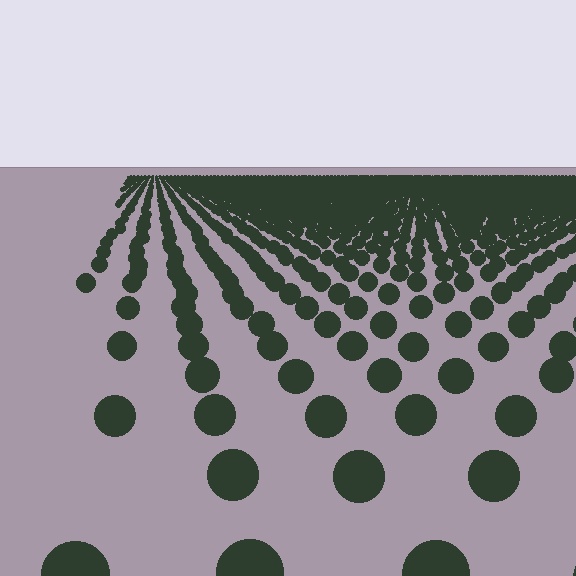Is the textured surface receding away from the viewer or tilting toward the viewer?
The surface is receding away from the viewer. Texture elements get smaller and denser toward the top.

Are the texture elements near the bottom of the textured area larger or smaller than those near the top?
Larger. Near the bottom, elements are closer to the viewer and appear at a bigger on-screen size.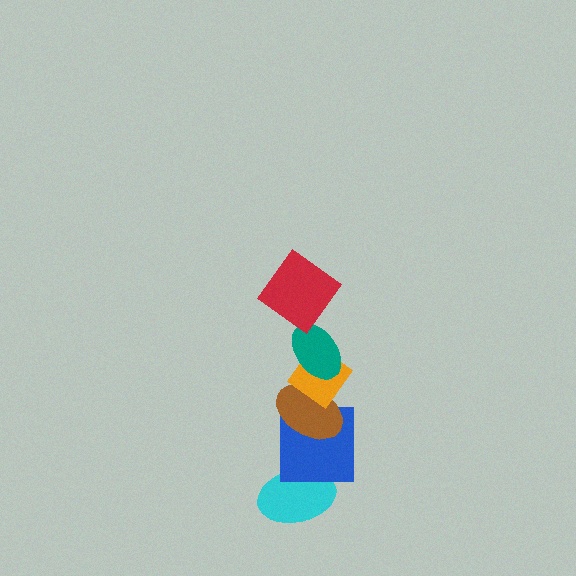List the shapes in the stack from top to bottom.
From top to bottom: the red diamond, the teal ellipse, the orange diamond, the brown ellipse, the blue square, the cyan ellipse.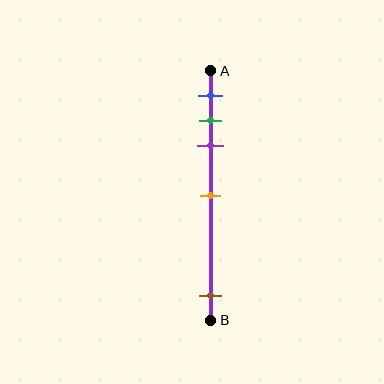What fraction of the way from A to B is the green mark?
The green mark is approximately 20% (0.2) of the way from A to B.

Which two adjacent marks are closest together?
The green and purple marks are the closest adjacent pair.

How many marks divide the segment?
There are 5 marks dividing the segment.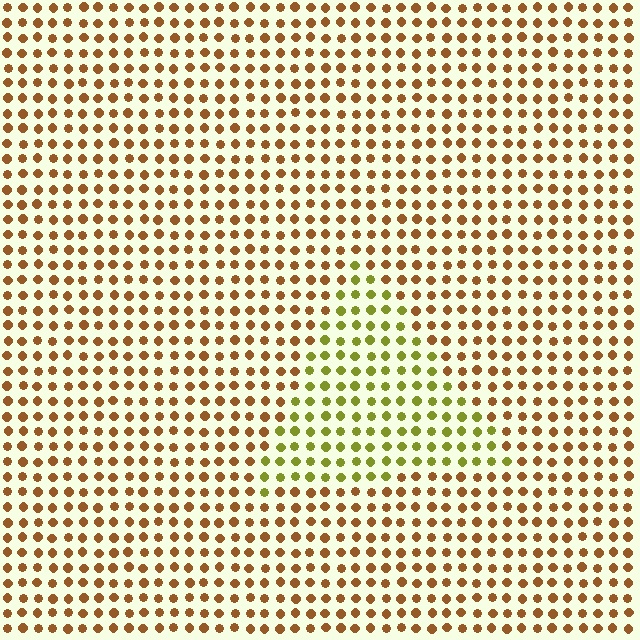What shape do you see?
I see a triangle.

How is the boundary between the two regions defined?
The boundary is defined purely by a slight shift in hue (about 45 degrees). Spacing, size, and orientation are identical on both sides.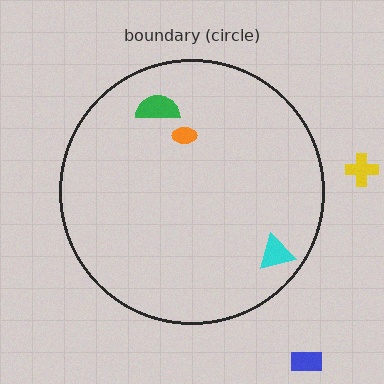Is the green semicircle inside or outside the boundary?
Inside.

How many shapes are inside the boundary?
3 inside, 2 outside.